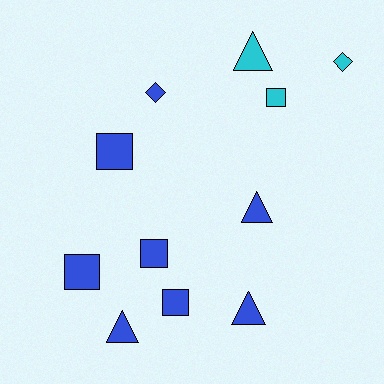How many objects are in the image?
There are 11 objects.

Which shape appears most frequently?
Square, with 5 objects.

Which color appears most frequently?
Blue, with 8 objects.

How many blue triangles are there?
There are 3 blue triangles.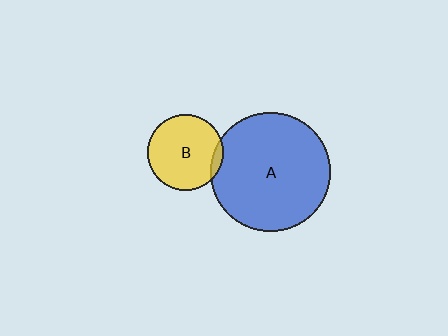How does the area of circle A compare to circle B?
Approximately 2.5 times.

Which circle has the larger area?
Circle A (blue).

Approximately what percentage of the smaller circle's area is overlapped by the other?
Approximately 5%.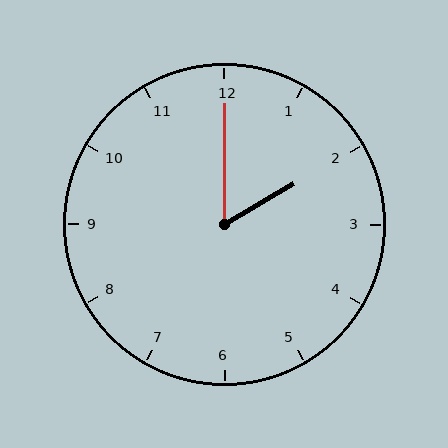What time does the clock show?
2:00.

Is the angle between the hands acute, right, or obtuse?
It is acute.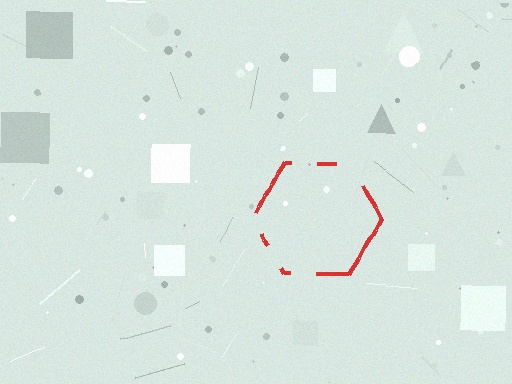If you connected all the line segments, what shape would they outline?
They would outline a hexagon.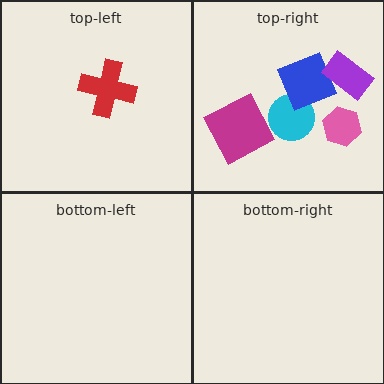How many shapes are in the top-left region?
1.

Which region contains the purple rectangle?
The top-right region.